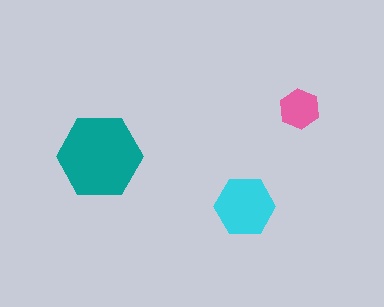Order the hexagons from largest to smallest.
the teal one, the cyan one, the pink one.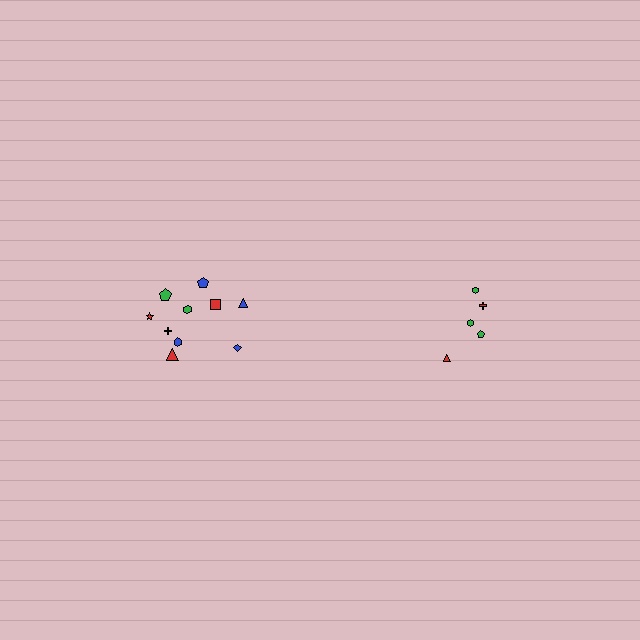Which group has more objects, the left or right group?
The left group.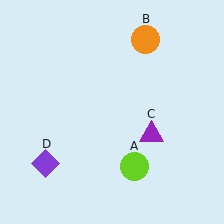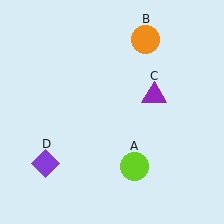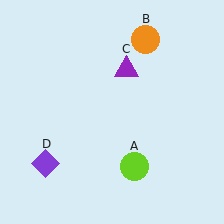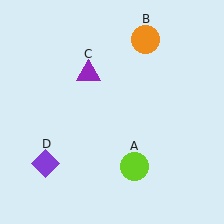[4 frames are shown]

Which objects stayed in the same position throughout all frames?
Lime circle (object A) and orange circle (object B) and purple diamond (object D) remained stationary.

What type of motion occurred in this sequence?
The purple triangle (object C) rotated counterclockwise around the center of the scene.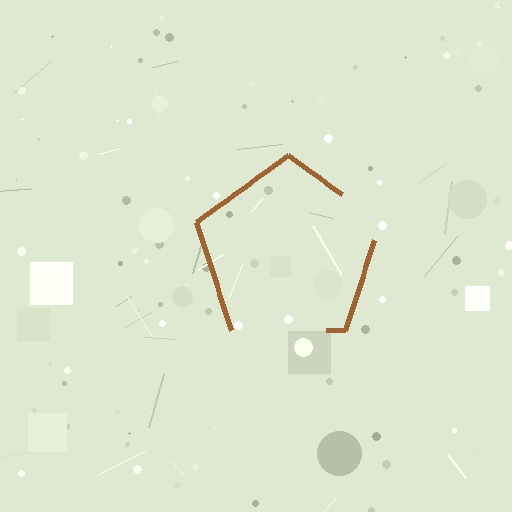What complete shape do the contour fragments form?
The contour fragments form a pentagon.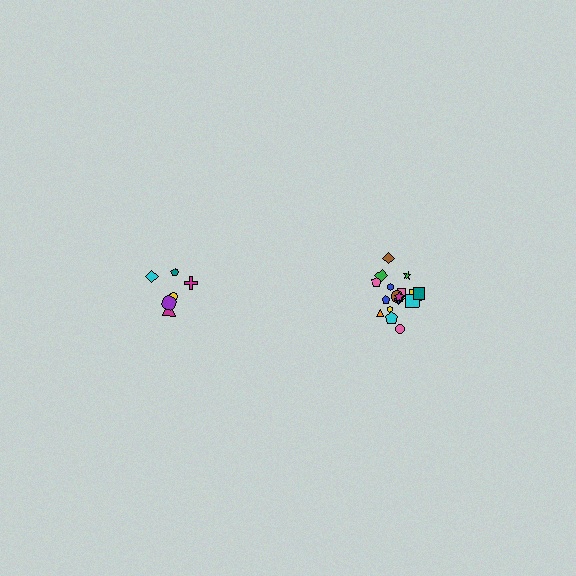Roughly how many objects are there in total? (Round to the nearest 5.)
Roughly 25 objects in total.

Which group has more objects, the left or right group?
The right group.